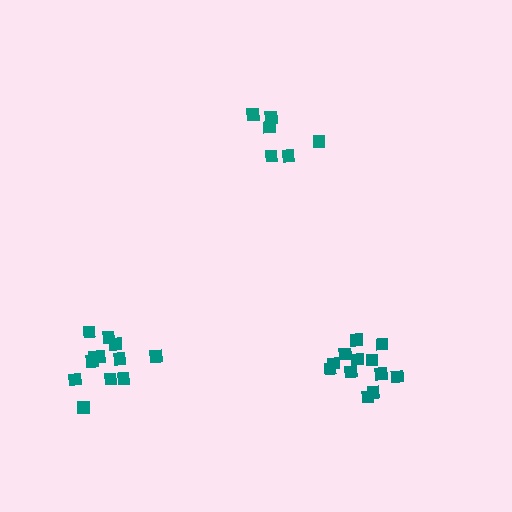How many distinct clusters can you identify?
There are 3 distinct clusters.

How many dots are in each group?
Group 1: 12 dots, Group 2: 12 dots, Group 3: 6 dots (30 total).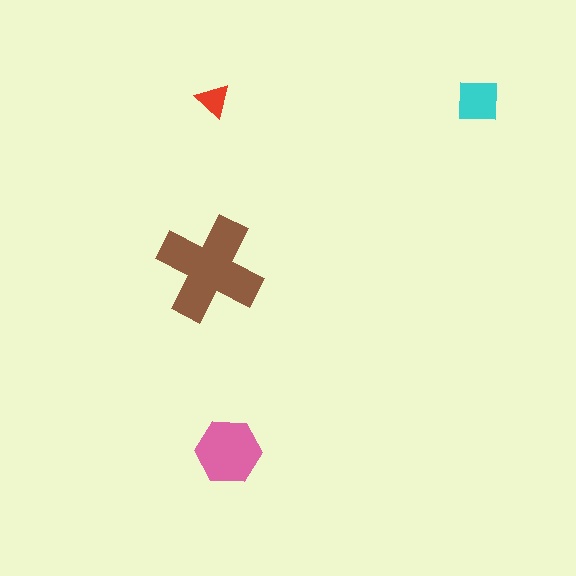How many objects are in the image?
There are 4 objects in the image.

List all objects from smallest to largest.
The red triangle, the cyan square, the pink hexagon, the brown cross.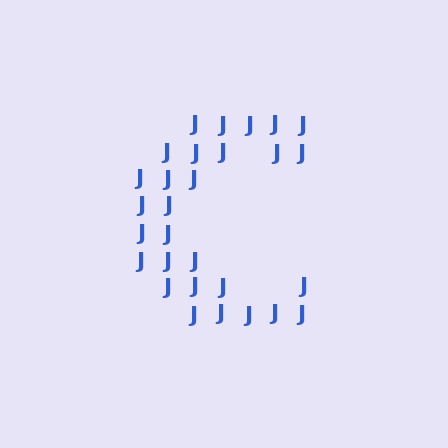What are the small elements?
The small elements are letter J's.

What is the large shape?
The large shape is the letter C.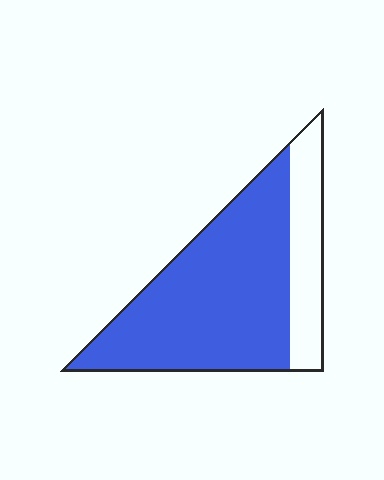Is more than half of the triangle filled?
Yes.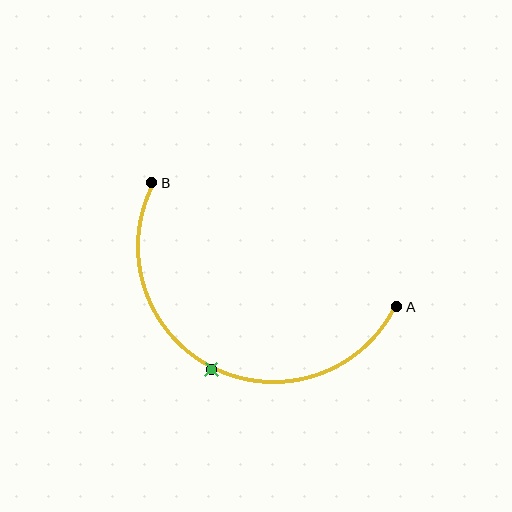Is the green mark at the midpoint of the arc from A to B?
Yes. The green mark lies on the arc at equal arc-length from both A and B — it is the arc midpoint.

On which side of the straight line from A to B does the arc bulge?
The arc bulges below the straight line connecting A and B.